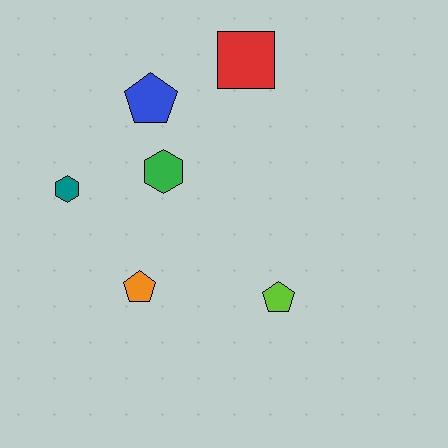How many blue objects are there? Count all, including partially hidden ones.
There is 1 blue object.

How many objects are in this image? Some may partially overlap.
There are 6 objects.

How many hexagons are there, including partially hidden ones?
There are 2 hexagons.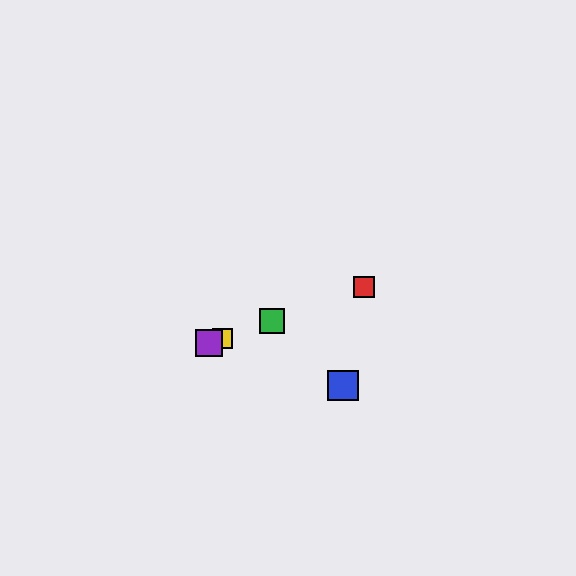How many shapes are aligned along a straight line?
4 shapes (the red square, the green square, the yellow square, the purple square) are aligned along a straight line.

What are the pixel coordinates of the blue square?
The blue square is at (343, 386).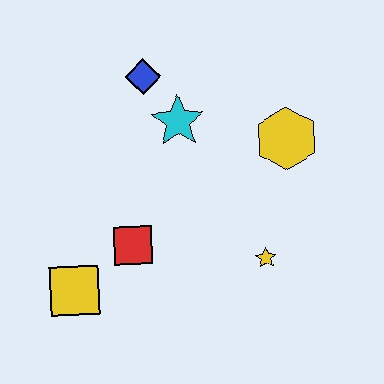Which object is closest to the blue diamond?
The cyan star is closest to the blue diamond.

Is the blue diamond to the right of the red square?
Yes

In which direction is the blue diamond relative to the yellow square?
The blue diamond is above the yellow square.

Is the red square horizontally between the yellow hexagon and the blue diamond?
No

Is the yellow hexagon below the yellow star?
No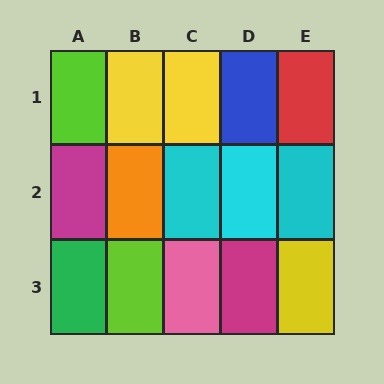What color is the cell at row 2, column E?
Cyan.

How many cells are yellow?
3 cells are yellow.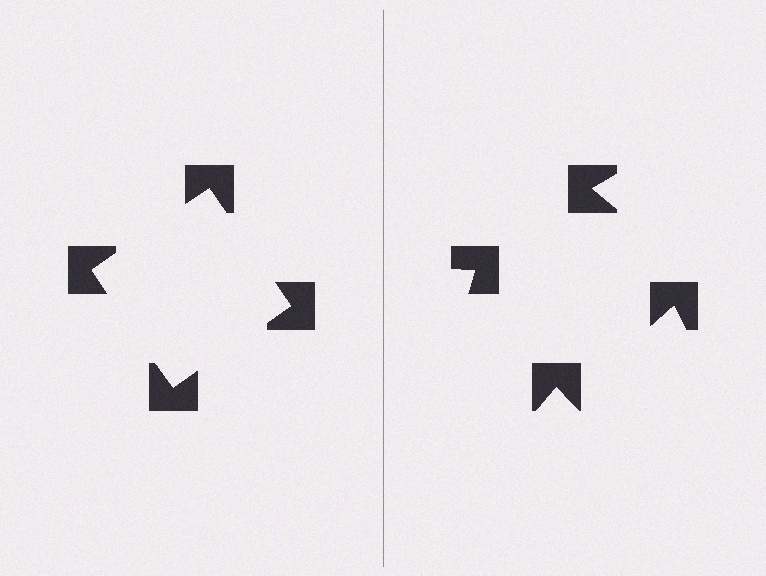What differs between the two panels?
The notched squares are positioned identically on both sides; only the wedge orientations differ. On the left they align to a square; on the right they are misaligned.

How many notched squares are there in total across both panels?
8 — 4 on each side.